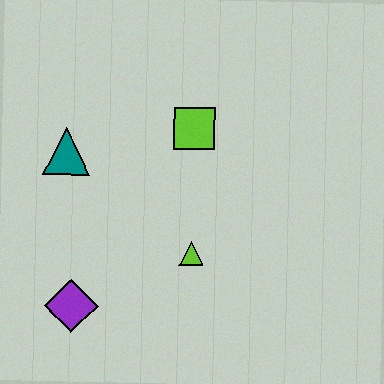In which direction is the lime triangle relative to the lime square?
The lime triangle is below the lime square.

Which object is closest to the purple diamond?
The lime triangle is closest to the purple diamond.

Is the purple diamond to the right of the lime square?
No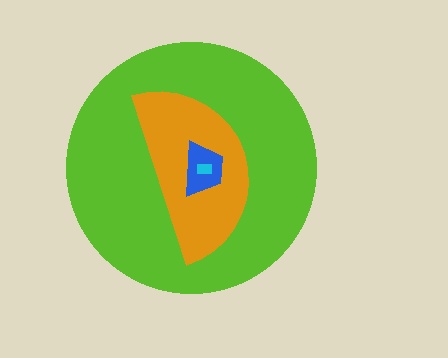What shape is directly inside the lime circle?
The orange semicircle.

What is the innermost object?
The cyan rectangle.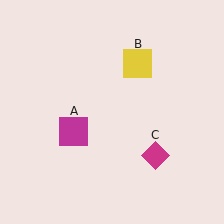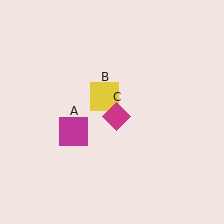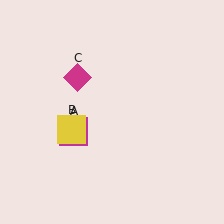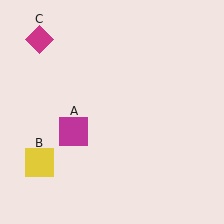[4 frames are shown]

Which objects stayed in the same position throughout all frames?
Magenta square (object A) remained stationary.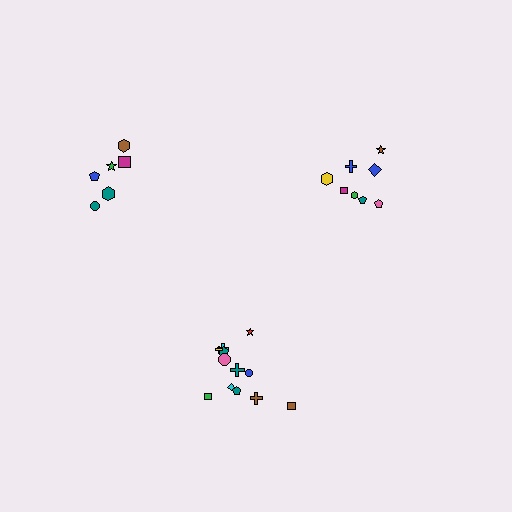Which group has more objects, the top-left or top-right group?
The top-right group.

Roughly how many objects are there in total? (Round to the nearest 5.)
Roughly 25 objects in total.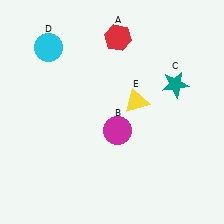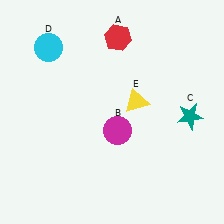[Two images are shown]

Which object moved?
The teal star (C) moved down.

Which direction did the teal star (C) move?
The teal star (C) moved down.